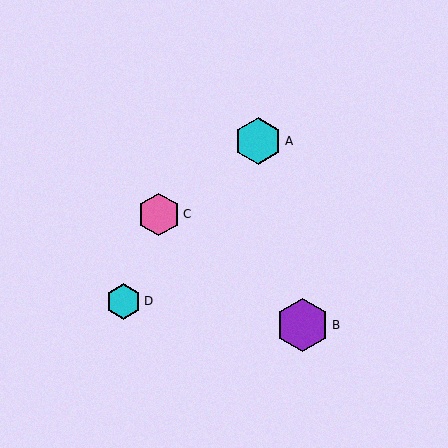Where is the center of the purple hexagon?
The center of the purple hexagon is at (302, 325).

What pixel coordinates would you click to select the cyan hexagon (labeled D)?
Click at (123, 301) to select the cyan hexagon D.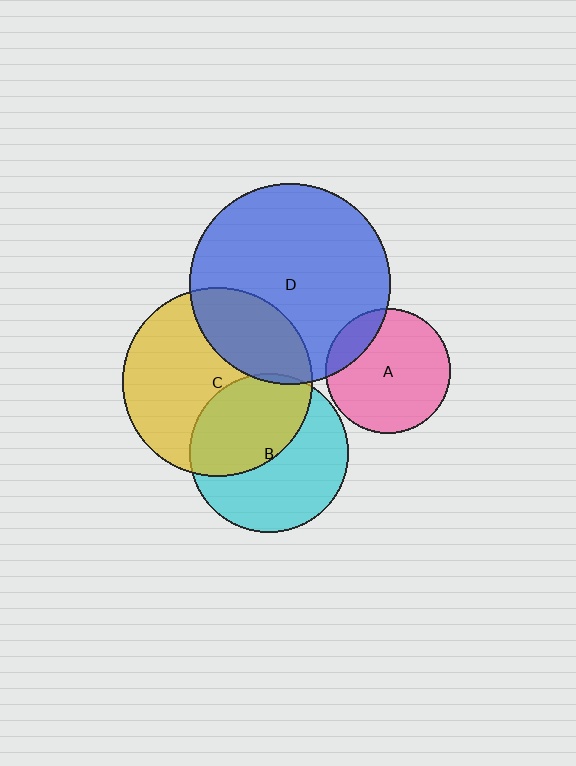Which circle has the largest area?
Circle D (blue).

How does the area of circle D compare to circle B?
Approximately 1.6 times.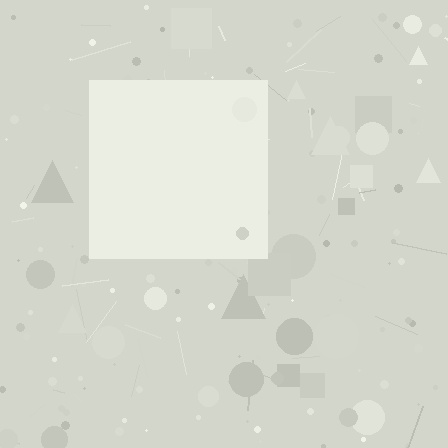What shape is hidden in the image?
A square is hidden in the image.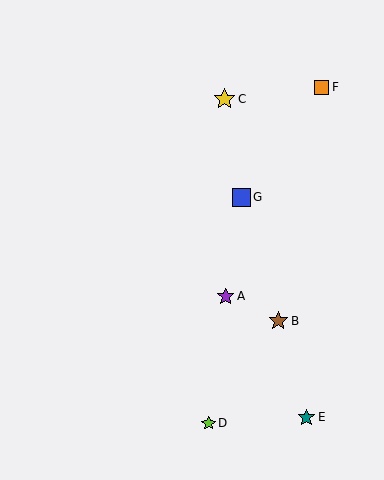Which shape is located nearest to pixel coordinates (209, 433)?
The lime star (labeled D) at (208, 423) is nearest to that location.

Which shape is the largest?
The yellow star (labeled C) is the largest.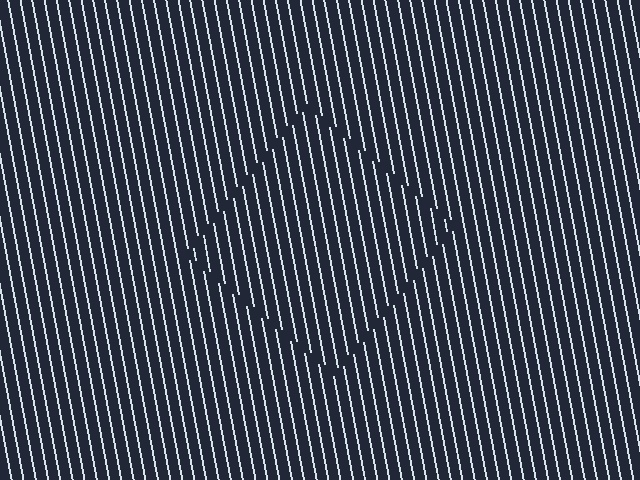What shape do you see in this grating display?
An illusory square. The interior of the shape contains the same grating, shifted by half a period — the contour is defined by the phase discontinuity where line-ends from the inner and outer gratings abut.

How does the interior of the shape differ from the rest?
The interior of the shape contains the same grating, shifted by half a period — the contour is defined by the phase discontinuity where line-ends from the inner and outer gratings abut.